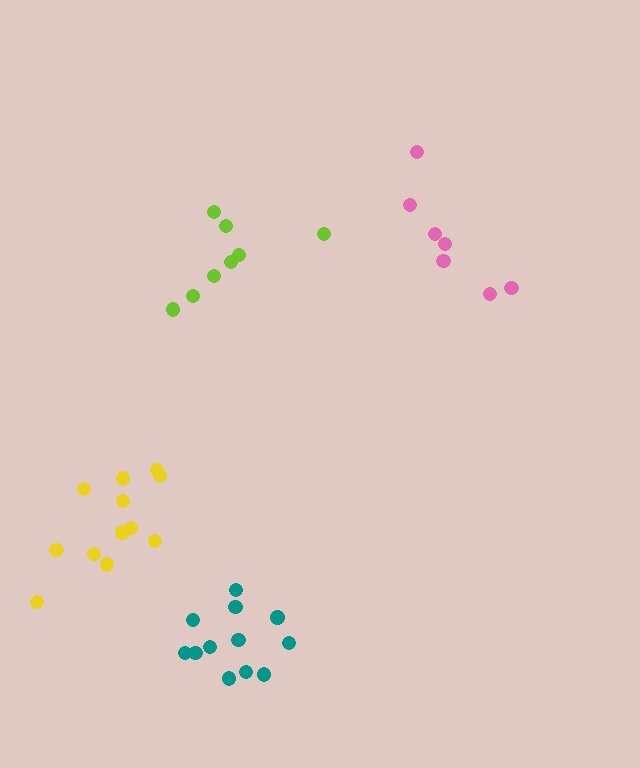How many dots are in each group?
Group 1: 7 dots, Group 2: 8 dots, Group 3: 12 dots, Group 4: 12 dots (39 total).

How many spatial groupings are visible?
There are 4 spatial groupings.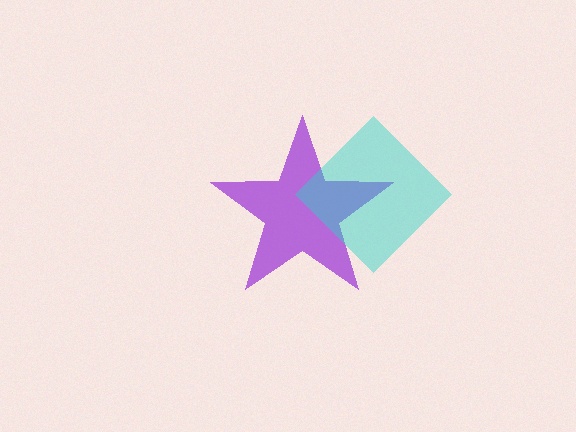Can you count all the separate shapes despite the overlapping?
Yes, there are 2 separate shapes.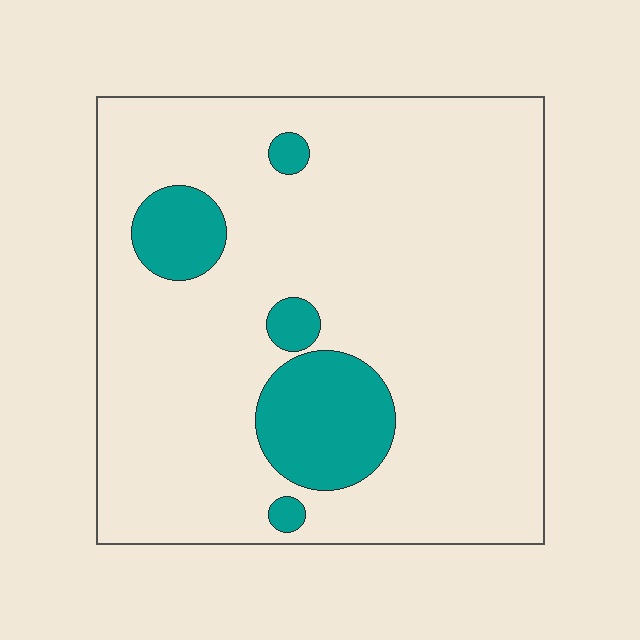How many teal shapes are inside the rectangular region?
5.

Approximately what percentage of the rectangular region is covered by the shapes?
Approximately 15%.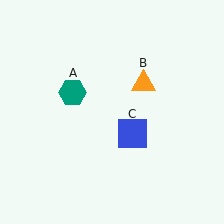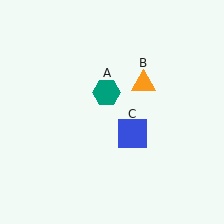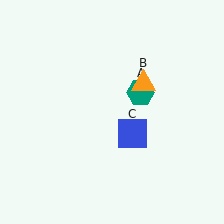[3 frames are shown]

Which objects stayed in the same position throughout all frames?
Orange triangle (object B) and blue square (object C) remained stationary.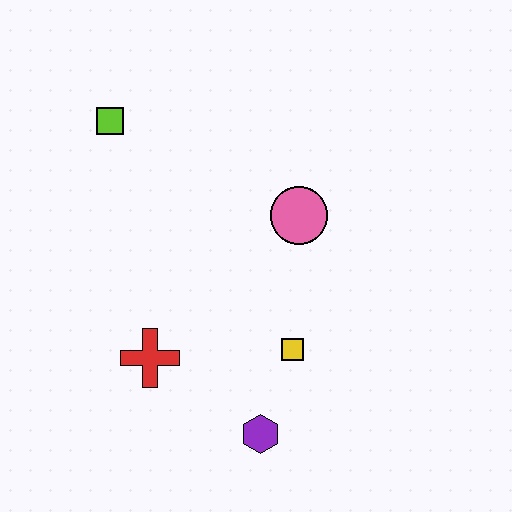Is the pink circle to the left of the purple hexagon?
No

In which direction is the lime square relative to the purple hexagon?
The lime square is above the purple hexagon.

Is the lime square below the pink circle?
No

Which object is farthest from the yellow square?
The lime square is farthest from the yellow square.